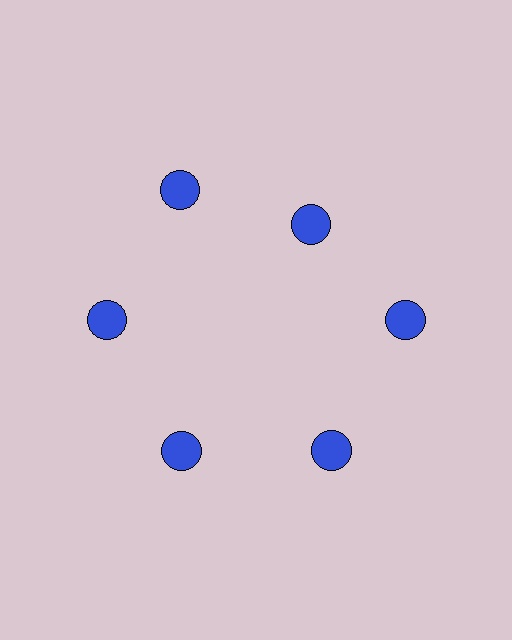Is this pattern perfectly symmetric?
No. The 6 blue circles are arranged in a ring, but one element near the 1 o'clock position is pulled inward toward the center, breaking the 6-fold rotational symmetry.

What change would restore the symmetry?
The symmetry would be restored by moving it outward, back onto the ring so that all 6 circles sit at equal angles and equal distance from the center.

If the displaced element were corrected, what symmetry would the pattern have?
It would have 6-fold rotational symmetry — the pattern would map onto itself every 60 degrees.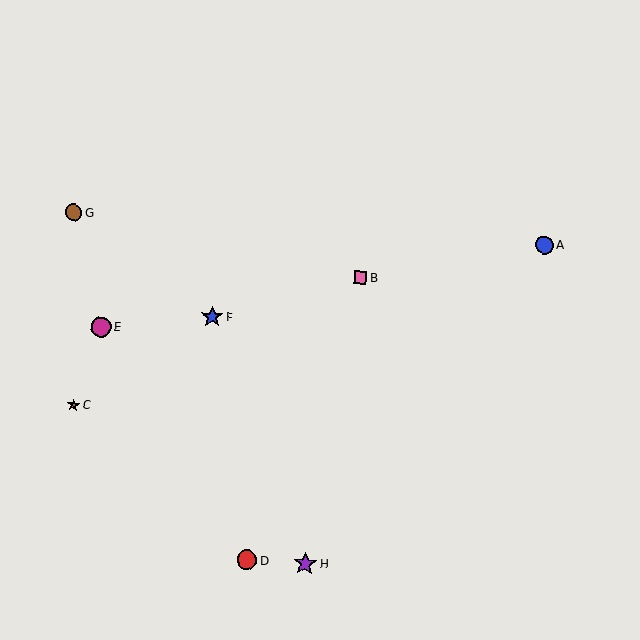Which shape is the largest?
The purple star (labeled H) is the largest.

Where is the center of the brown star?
The center of the brown star is at (73, 405).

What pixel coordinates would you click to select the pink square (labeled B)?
Click at (360, 278) to select the pink square B.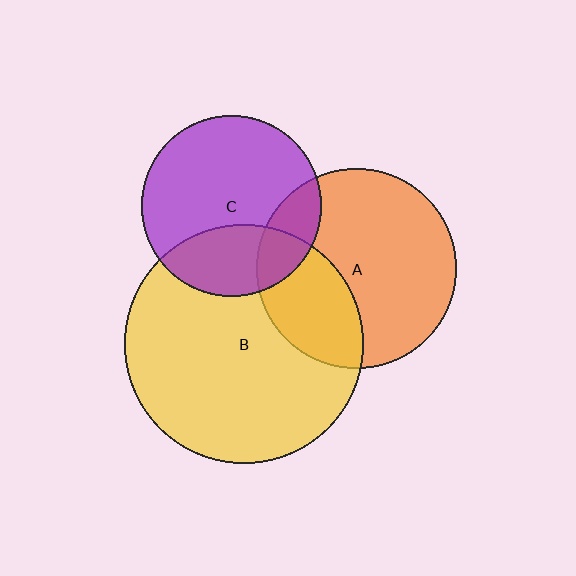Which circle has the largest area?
Circle B (yellow).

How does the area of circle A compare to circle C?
Approximately 1.2 times.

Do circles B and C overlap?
Yes.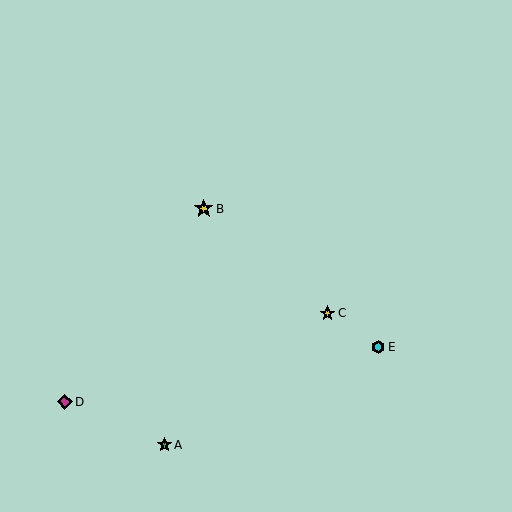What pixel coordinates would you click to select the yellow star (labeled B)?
Click at (204, 209) to select the yellow star B.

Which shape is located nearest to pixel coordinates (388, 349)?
The cyan hexagon (labeled E) at (378, 347) is nearest to that location.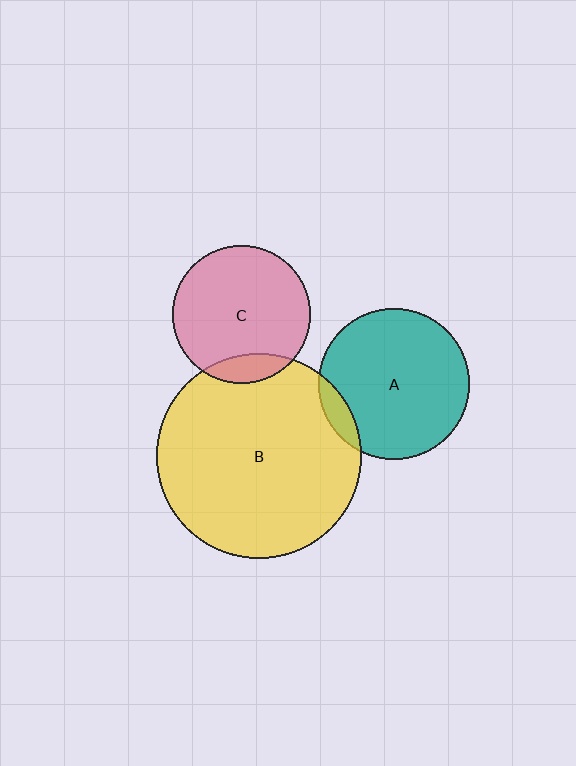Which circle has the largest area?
Circle B (yellow).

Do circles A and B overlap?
Yes.